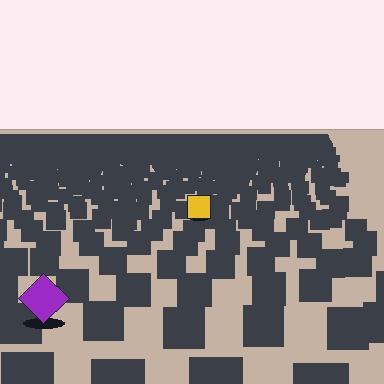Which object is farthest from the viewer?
The yellow square is farthest from the viewer. It appears smaller and the ground texture around it is denser.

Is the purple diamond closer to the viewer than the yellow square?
Yes. The purple diamond is closer — you can tell from the texture gradient: the ground texture is coarser near it.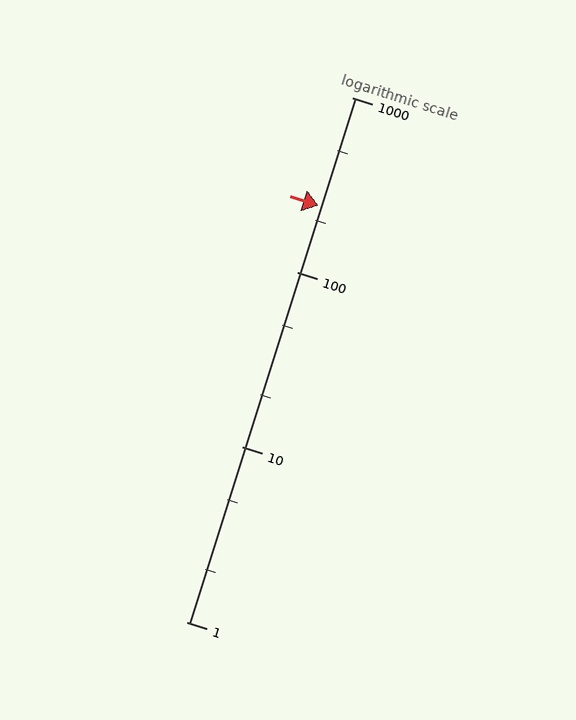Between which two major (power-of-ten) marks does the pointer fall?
The pointer is between 100 and 1000.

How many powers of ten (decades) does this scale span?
The scale spans 3 decades, from 1 to 1000.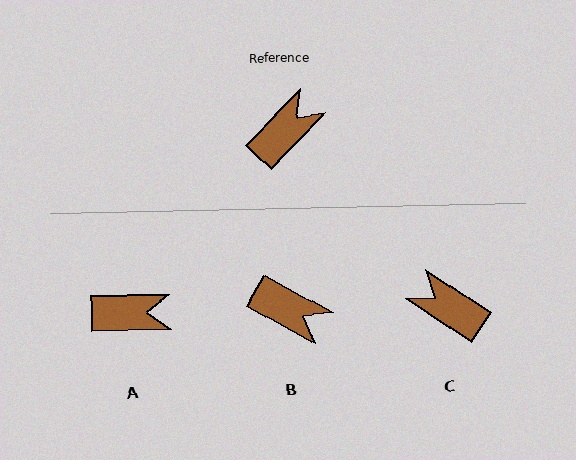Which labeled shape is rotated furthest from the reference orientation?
C, about 100 degrees away.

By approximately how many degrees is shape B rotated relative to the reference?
Approximately 75 degrees clockwise.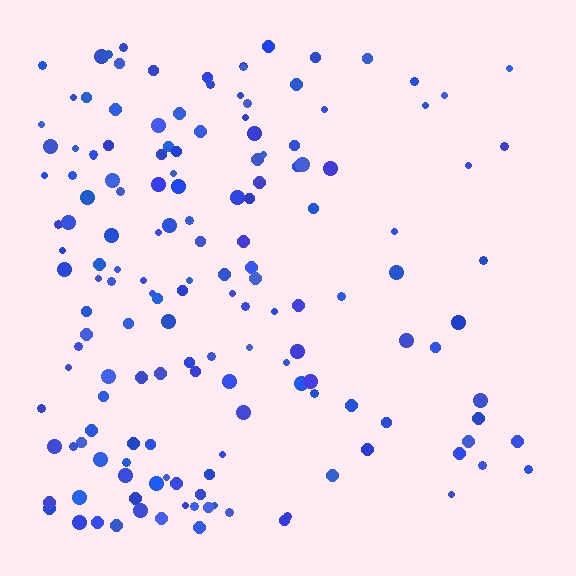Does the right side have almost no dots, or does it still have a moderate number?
Still a moderate number, just noticeably fewer than the left.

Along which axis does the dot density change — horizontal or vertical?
Horizontal.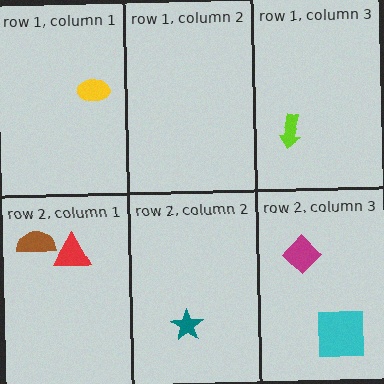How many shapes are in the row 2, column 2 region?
1.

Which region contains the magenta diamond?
The row 2, column 3 region.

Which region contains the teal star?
The row 2, column 2 region.